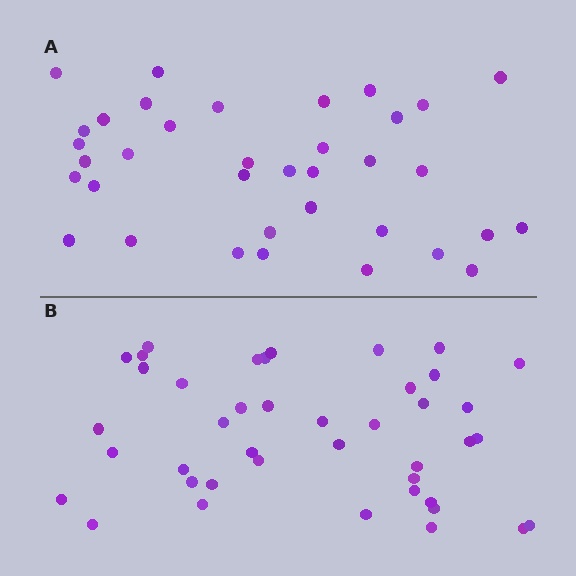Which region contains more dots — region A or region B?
Region B (the bottom region) has more dots.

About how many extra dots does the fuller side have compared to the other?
Region B has about 6 more dots than region A.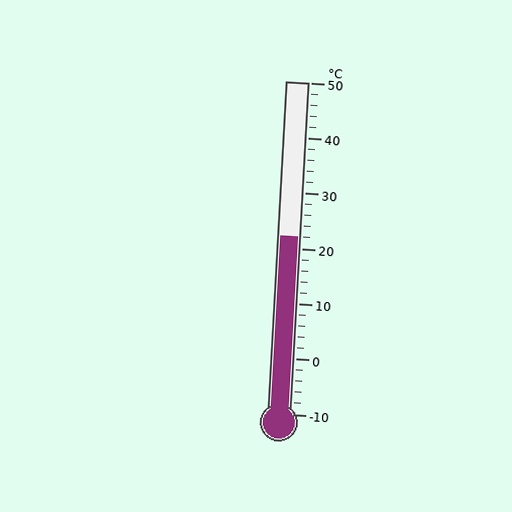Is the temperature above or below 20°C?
The temperature is above 20°C.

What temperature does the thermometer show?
The thermometer shows approximately 22°C.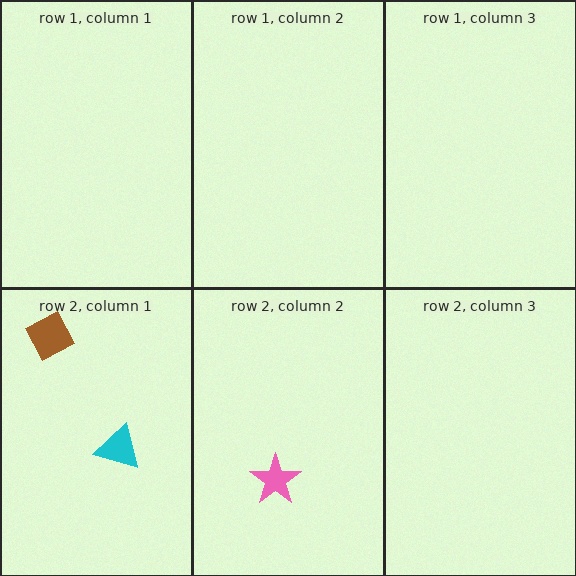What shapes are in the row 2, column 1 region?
The cyan triangle, the brown diamond.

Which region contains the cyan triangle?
The row 2, column 1 region.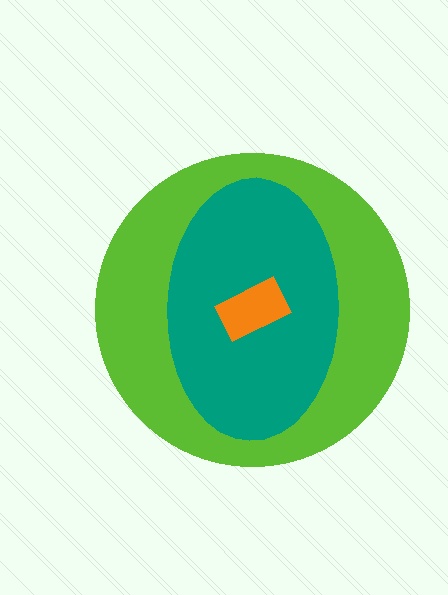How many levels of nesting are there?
3.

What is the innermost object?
The orange rectangle.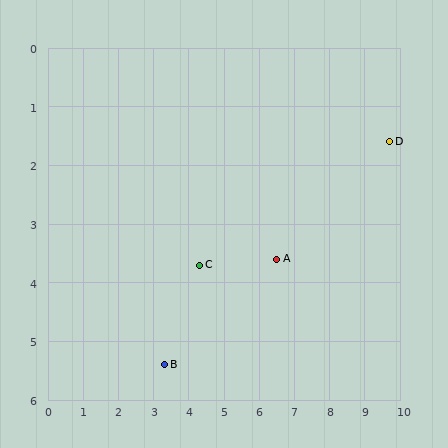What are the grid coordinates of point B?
Point B is at approximately (3.3, 5.4).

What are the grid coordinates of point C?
Point C is at approximately (4.3, 3.7).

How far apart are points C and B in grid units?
Points C and B are about 2.0 grid units apart.